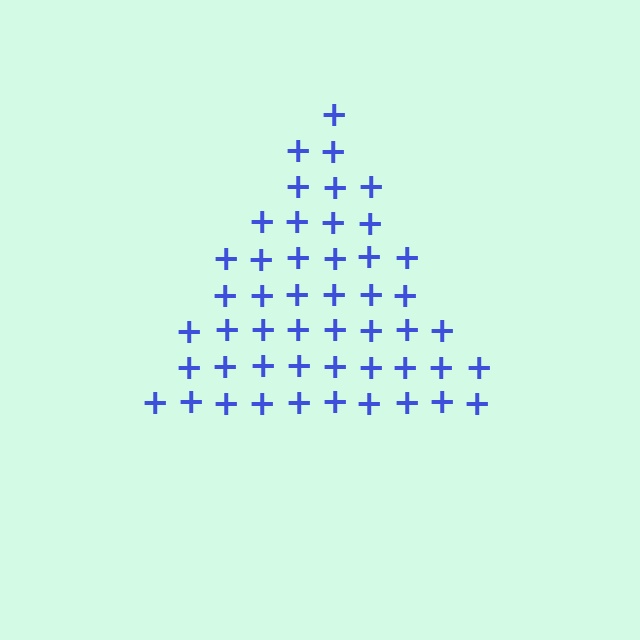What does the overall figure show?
The overall figure shows a triangle.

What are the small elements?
The small elements are plus signs.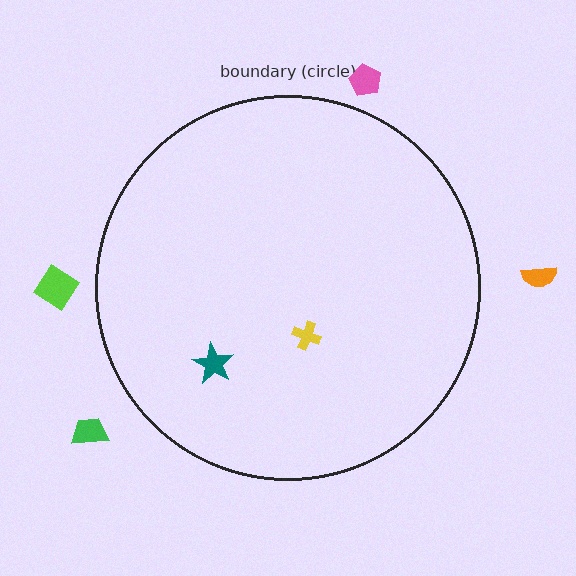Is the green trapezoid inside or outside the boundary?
Outside.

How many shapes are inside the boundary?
2 inside, 4 outside.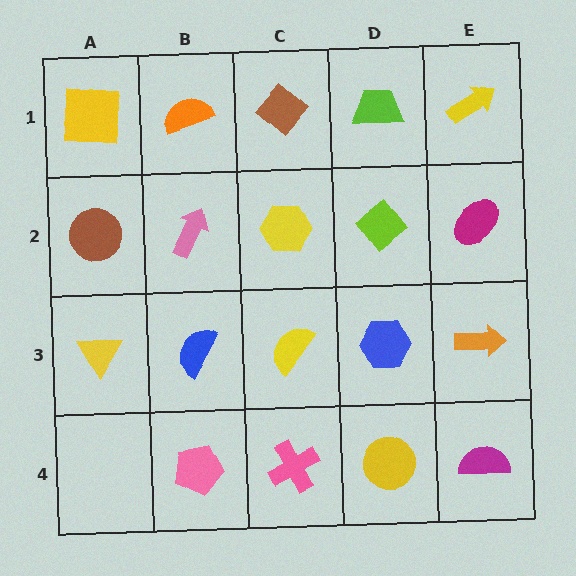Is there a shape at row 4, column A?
No, that cell is empty.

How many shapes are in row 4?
4 shapes.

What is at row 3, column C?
A yellow semicircle.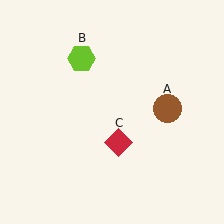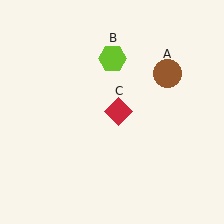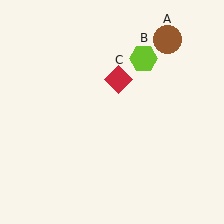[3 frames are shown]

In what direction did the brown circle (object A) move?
The brown circle (object A) moved up.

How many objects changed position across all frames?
3 objects changed position: brown circle (object A), lime hexagon (object B), red diamond (object C).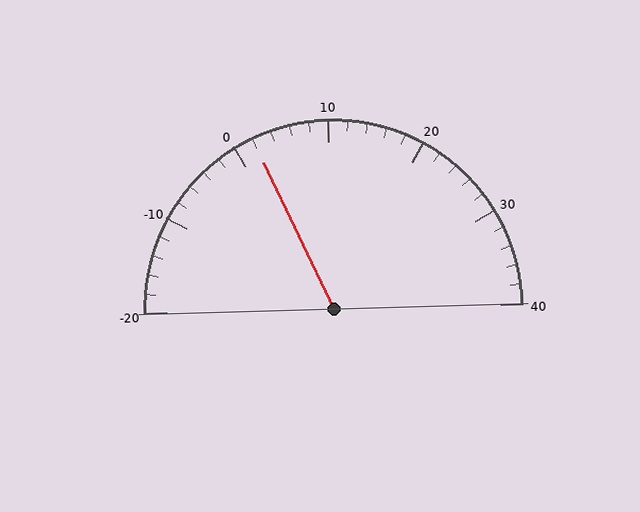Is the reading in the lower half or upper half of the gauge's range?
The reading is in the lower half of the range (-20 to 40).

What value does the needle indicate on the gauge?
The needle indicates approximately 2.